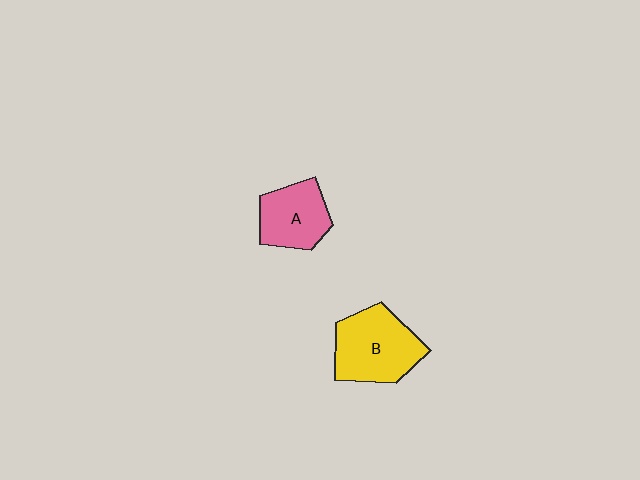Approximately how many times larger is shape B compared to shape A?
Approximately 1.4 times.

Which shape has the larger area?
Shape B (yellow).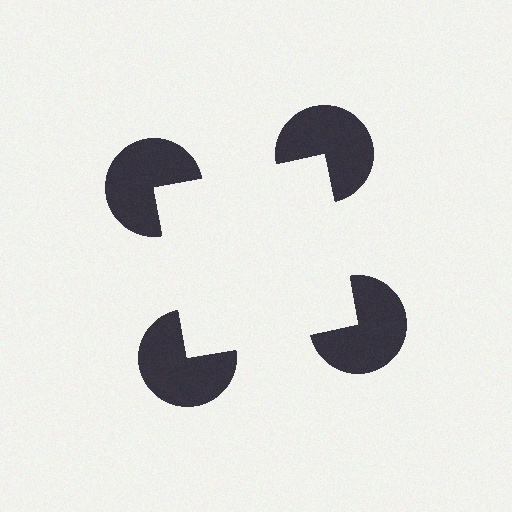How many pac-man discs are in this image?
There are 4 — one at each vertex of the illusory square.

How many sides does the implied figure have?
4 sides.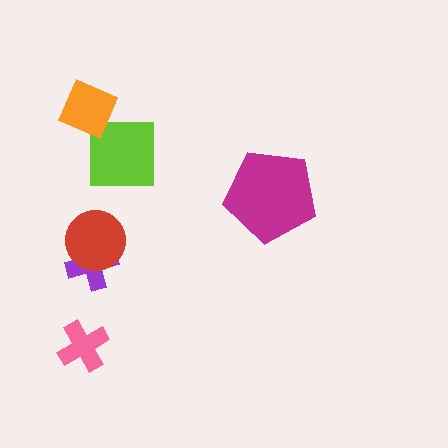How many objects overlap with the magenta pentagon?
0 objects overlap with the magenta pentagon.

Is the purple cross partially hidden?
Yes, it is partially covered by another shape.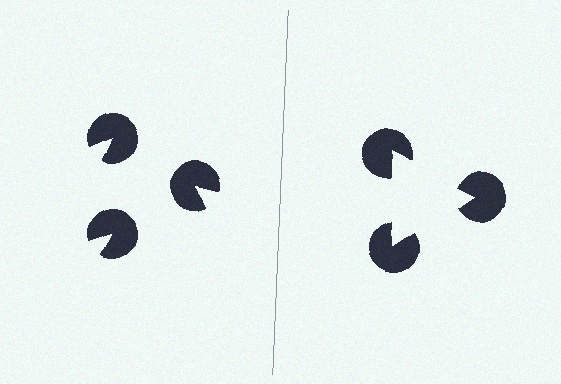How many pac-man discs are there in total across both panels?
6 — 3 on each side.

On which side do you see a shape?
An illusory triangle appears on the right side. On the left side the wedge cuts are rotated, so no coherent shape forms.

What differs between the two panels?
The pac-man discs are positioned identically on both sides; only the wedge orientations differ. On the right they align to a triangle; on the left they are misaligned.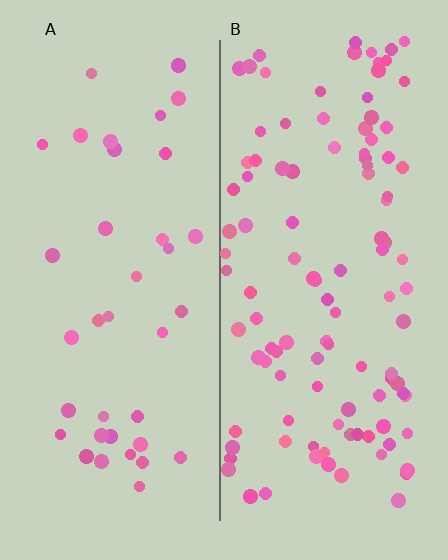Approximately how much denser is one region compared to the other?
Approximately 2.9× — region B over region A.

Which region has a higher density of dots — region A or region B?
B (the right).